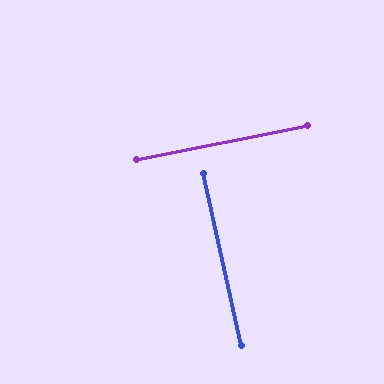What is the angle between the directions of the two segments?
Approximately 89 degrees.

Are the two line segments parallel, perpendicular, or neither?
Perpendicular — they meet at approximately 89°.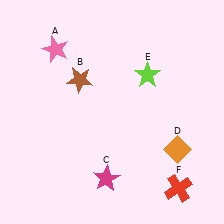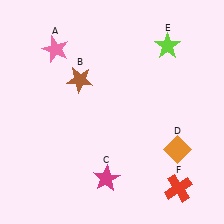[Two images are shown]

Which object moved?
The lime star (E) moved up.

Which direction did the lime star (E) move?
The lime star (E) moved up.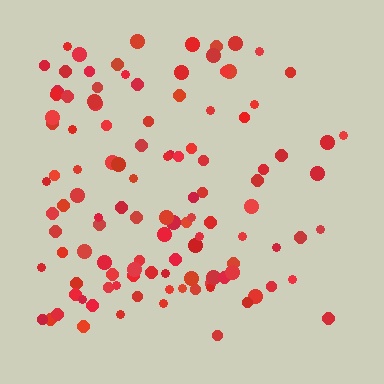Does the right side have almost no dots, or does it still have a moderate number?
Still a moderate number, just noticeably fewer than the left.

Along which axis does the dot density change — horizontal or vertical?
Horizontal.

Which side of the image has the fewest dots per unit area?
The right.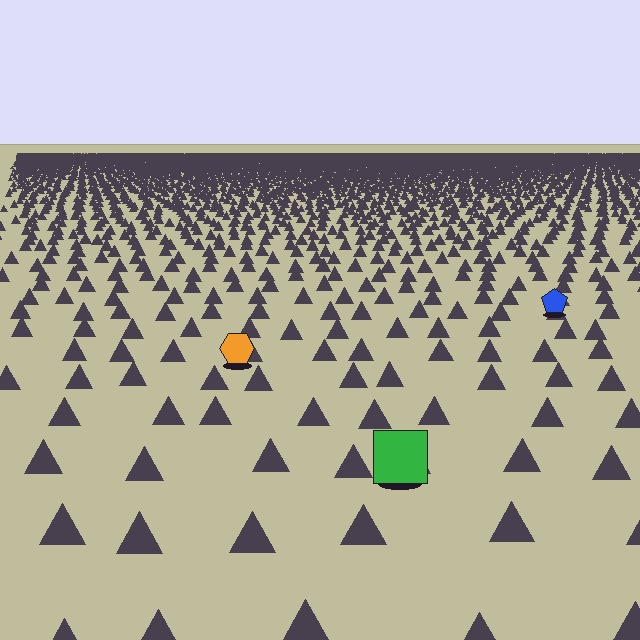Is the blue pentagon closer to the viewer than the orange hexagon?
No. The orange hexagon is closer — you can tell from the texture gradient: the ground texture is coarser near it.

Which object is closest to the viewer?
The green square is closest. The texture marks near it are larger and more spread out.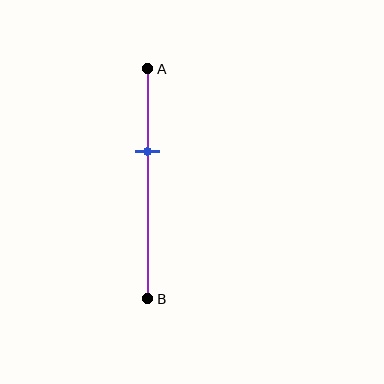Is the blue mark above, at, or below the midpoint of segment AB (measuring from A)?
The blue mark is above the midpoint of segment AB.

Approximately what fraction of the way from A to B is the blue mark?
The blue mark is approximately 35% of the way from A to B.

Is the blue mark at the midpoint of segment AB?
No, the mark is at about 35% from A, not at the 50% midpoint.